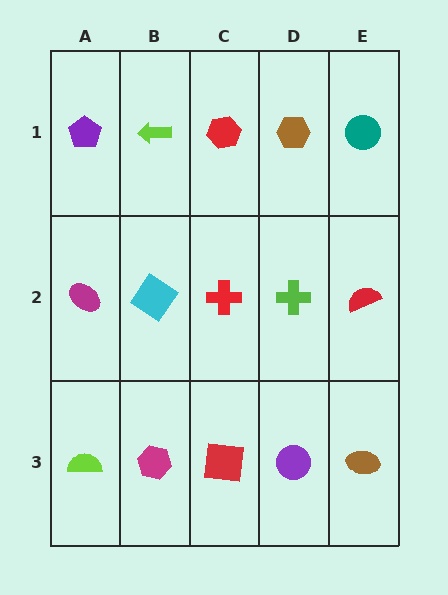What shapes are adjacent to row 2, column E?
A teal circle (row 1, column E), a brown ellipse (row 3, column E), a lime cross (row 2, column D).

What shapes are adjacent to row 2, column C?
A red hexagon (row 1, column C), a red square (row 3, column C), a cyan diamond (row 2, column B), a lime cross (row 2, column D).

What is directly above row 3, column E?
A red semicircle.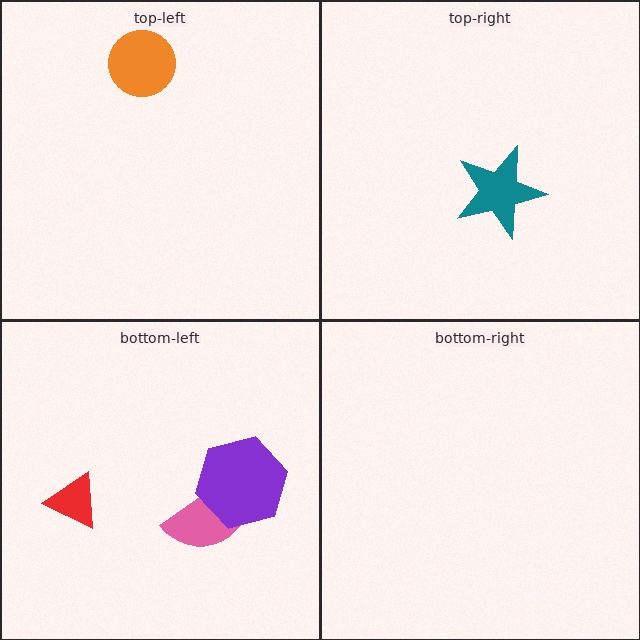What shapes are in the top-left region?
The orange circle.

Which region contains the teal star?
The top-right region.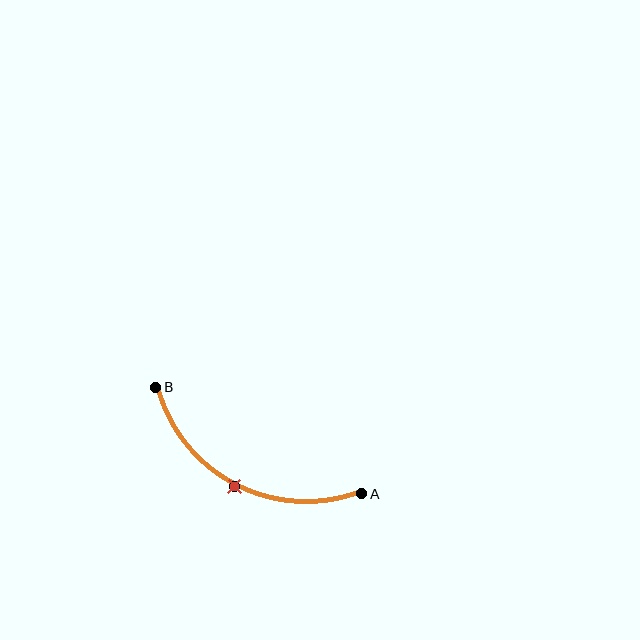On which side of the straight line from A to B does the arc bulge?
The arc bulges below the straight line connecting A and B.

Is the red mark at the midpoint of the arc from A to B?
Yes. The red mark lies on the arc at equal arc-length from both A and B — it is the arc midpoint.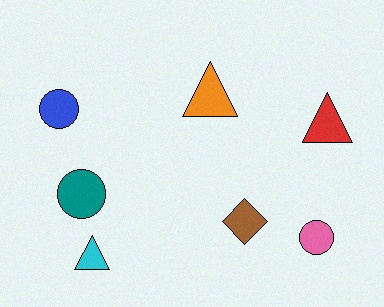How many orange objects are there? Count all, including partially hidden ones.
There is 1 orange object.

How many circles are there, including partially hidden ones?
There are 3 circles.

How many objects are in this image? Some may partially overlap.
There are 7 objects.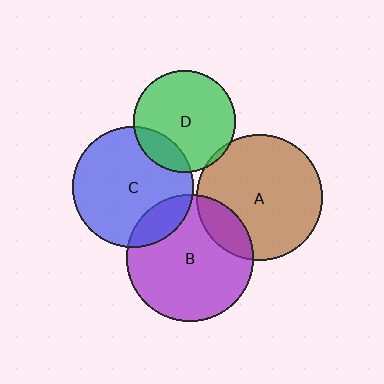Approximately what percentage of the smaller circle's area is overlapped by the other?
Approximately 15%.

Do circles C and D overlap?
Yes.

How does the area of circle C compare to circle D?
Approximately 1.4 times.